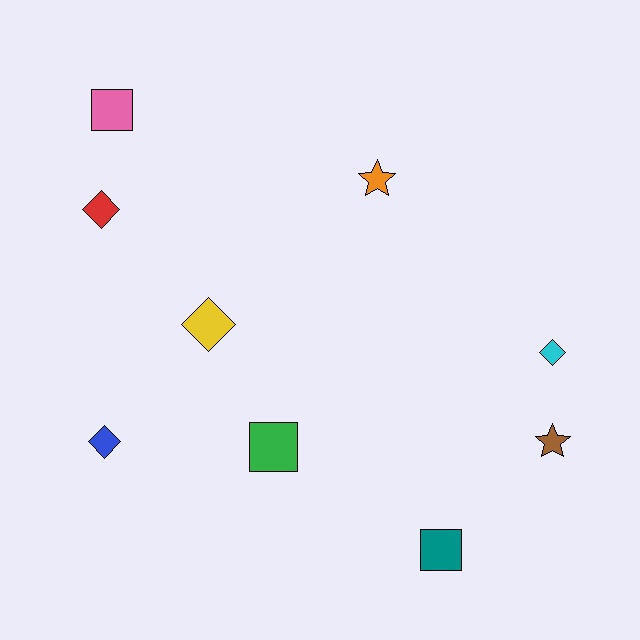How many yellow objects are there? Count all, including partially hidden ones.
There is 1 yellow object.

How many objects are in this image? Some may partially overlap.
There are 9 objects.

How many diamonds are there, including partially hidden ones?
There are 4 diamonds.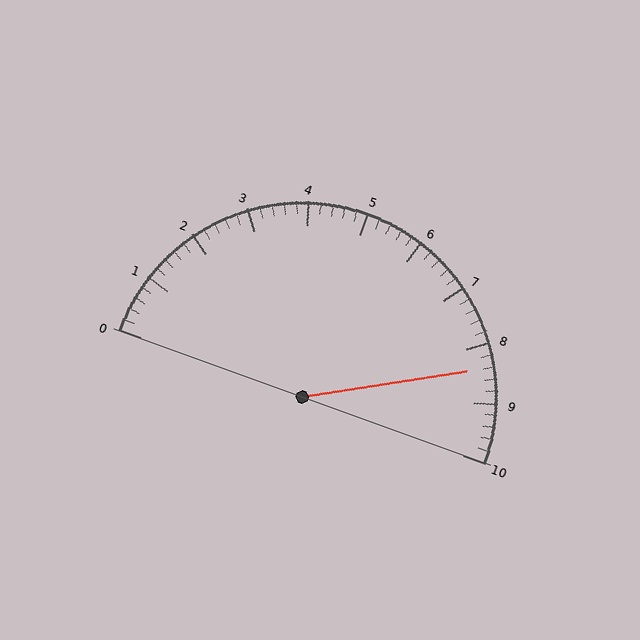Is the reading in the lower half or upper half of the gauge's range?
The reading is in the upper half of the range (0 to 10).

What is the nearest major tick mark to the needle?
The nearest major tick mark is 8.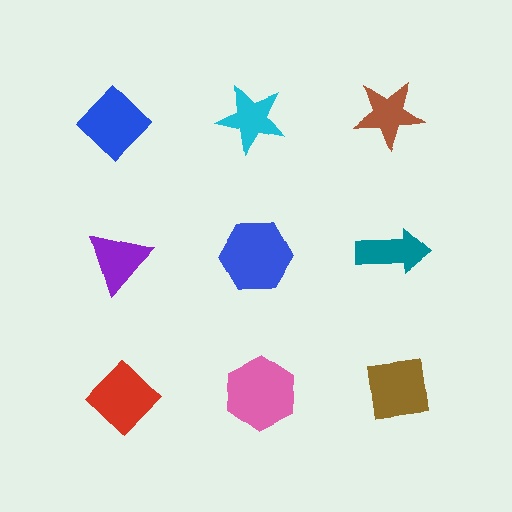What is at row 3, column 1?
A red diamond.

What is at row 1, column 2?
A cyan star.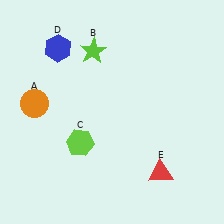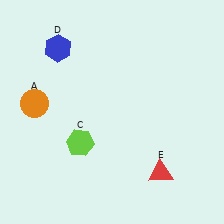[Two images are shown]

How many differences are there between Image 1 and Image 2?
There is 1 difference between the two images.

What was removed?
The lime star (B) was removed in Image 2.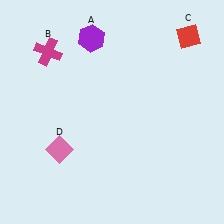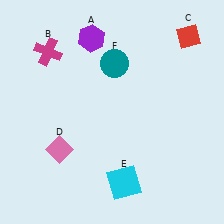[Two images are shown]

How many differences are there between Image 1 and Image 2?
There are 2 differences between the two images.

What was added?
A cyan square (E), a teal circle (F) were added in Image 2.